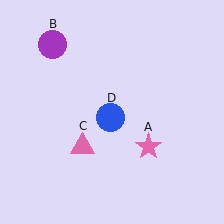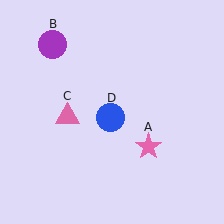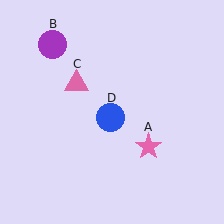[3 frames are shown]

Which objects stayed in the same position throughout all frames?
Pink star (object A) and purple circle (object B) and blue circle (object D) remained stationary.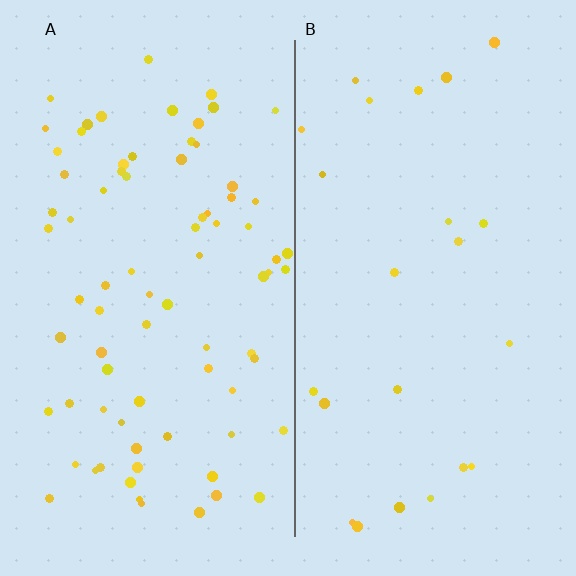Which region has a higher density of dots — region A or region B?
A (the left).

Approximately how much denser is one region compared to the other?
Approximately 3.3× — region A over region B.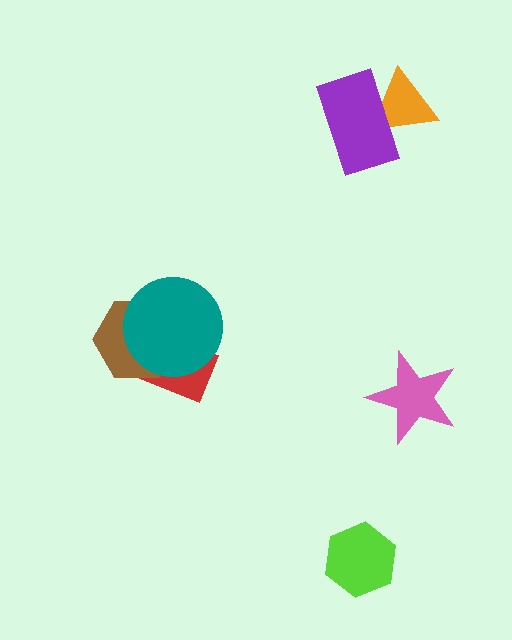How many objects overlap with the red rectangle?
2 objects overlap with the red rectangle.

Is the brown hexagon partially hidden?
Yes, it is partially covered by another shape.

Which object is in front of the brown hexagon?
The teal circle is in front of the brown hexagon.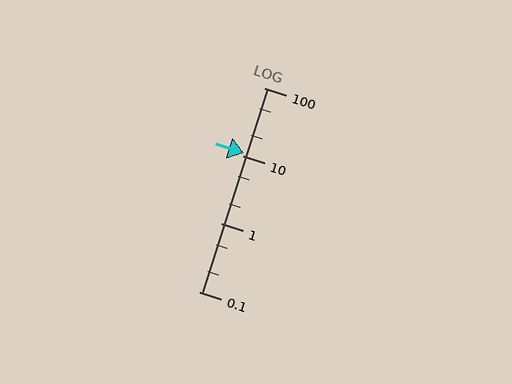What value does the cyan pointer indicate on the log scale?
The pointer indicates approximately 11.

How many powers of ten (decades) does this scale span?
The scale spans 3 decades, from 0.1 to 100.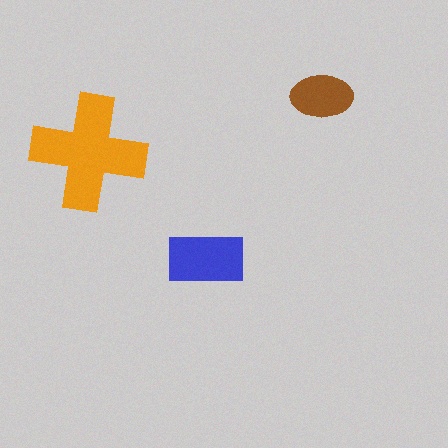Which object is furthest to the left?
The orange cross is leftmost.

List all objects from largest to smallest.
The orange cross, the blue rectangle, the brown ellipse.